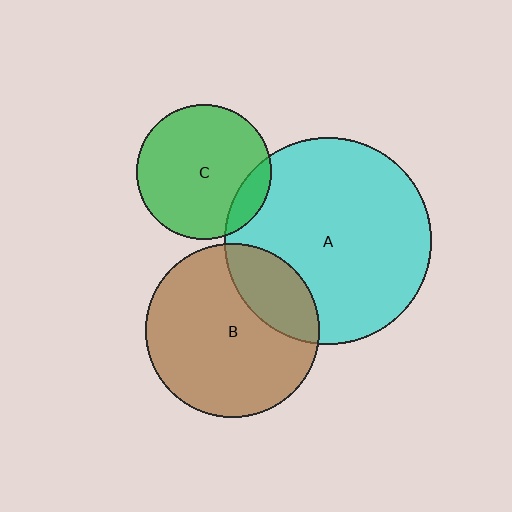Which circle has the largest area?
Circle A (cyan).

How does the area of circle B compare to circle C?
Approximately 1.7 times.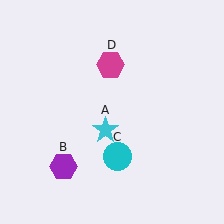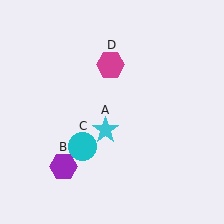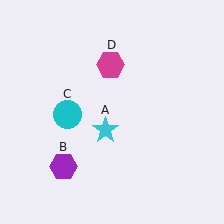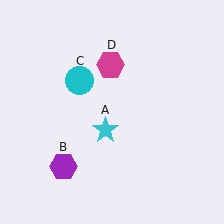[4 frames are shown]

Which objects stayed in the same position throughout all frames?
Cyan star (object A) and purple hexagon (object B) and magenta hexagon (object D) remained stationary.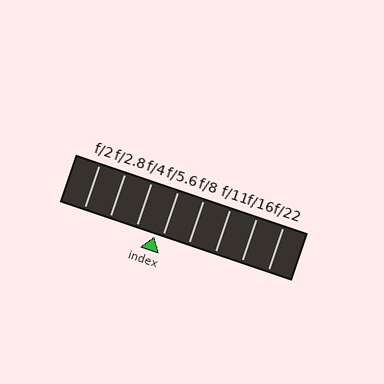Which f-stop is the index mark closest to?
The index mark is closest to f/5.6.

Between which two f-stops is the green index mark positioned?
The index mark is between f/4 and f/5.6.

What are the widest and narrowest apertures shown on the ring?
The widest aperture shown is f/2 and the narrowest is f/22.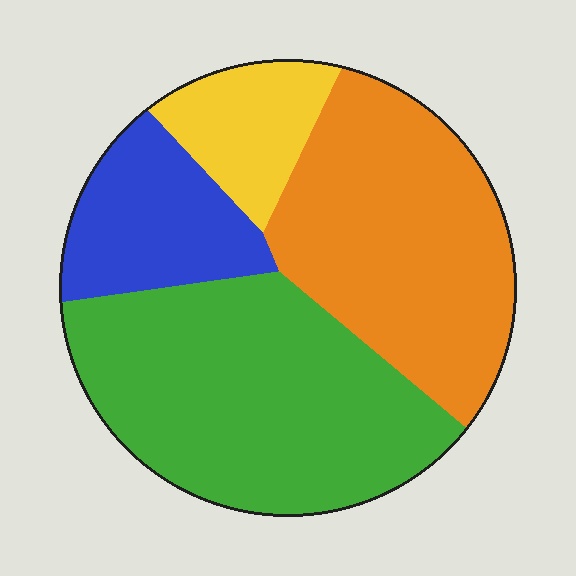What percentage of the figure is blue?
Blue covers 15% of the figure.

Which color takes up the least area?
Yellow, at roughly 10%.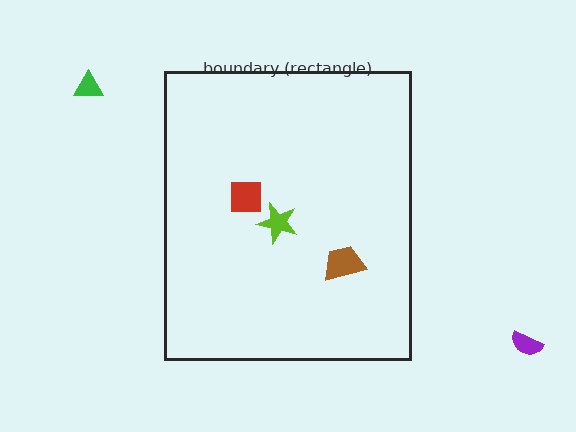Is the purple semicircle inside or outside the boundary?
Outside.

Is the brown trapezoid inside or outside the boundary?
Inside.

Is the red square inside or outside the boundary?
Inside.